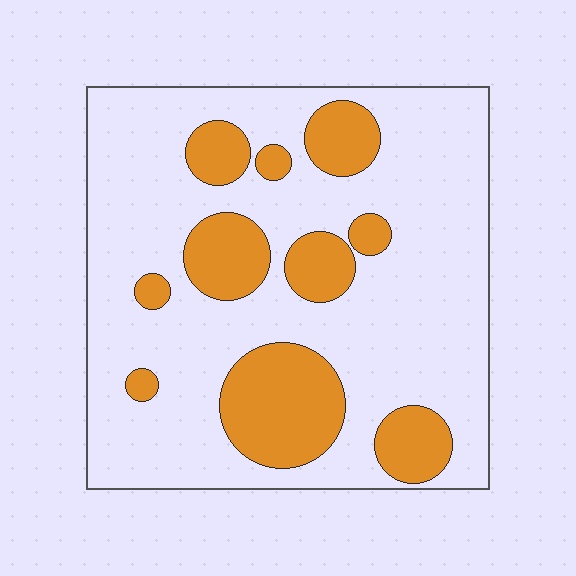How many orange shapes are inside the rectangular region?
10.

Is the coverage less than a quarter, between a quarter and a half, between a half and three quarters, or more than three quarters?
Less than a quarter.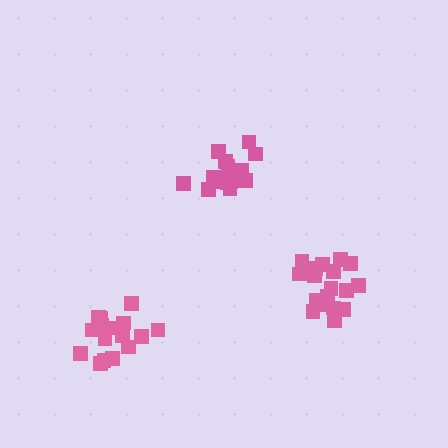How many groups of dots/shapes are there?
There are 3 groups.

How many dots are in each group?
Group 1: 16 dots, Group 2: 19 dots, Group 3: 16 dots (51 total).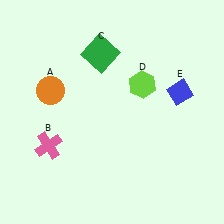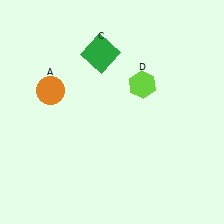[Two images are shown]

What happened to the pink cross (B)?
The pink cross (B) was removed in Image 2. It was in the bottom-left area of Image 1.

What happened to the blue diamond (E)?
The blue diamond (E) was removed in Image 2. It was in the top-right area of Image 1.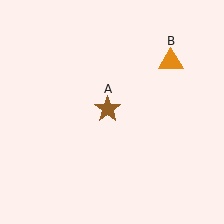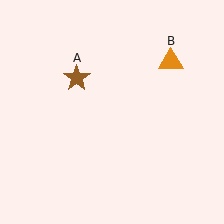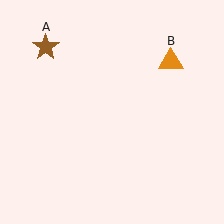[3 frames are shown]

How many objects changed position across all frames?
1 object changed position: brown star (object A).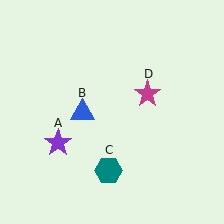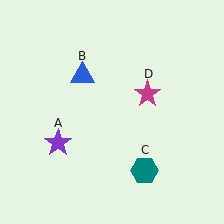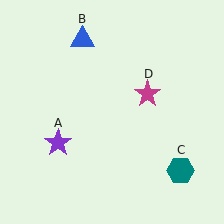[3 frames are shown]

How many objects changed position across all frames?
2 objects changed position: blue triangle (object B), teal hexagon (object C).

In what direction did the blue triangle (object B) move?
The blue triangle (object B) moved up.